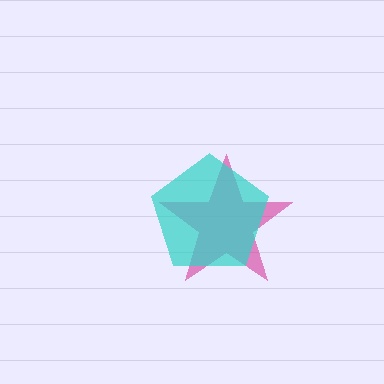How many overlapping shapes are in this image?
There are 2 overlapping shapes in the image.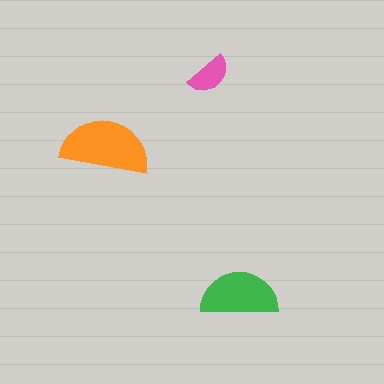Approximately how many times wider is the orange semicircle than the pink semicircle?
About 2 times wider.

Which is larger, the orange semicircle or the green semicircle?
The orange one.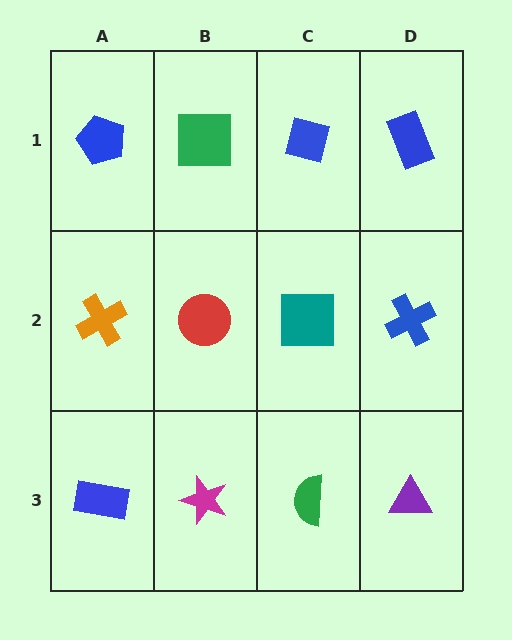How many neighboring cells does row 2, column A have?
3.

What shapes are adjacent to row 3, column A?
An orange cross (row 2, column A), a magenta star (row 3, column B).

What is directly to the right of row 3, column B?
A green semicircle.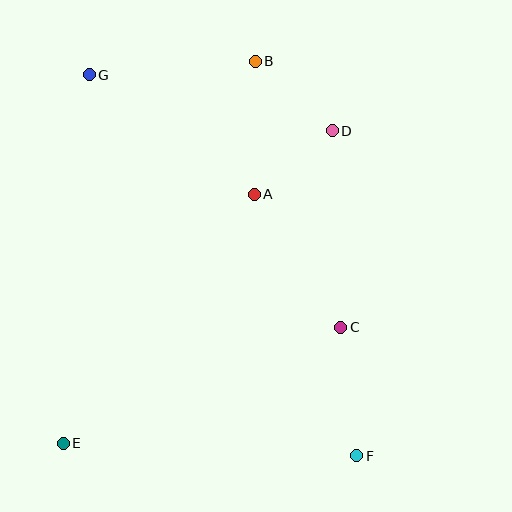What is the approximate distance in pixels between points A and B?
The distance between A and B is approximately 133 pixels.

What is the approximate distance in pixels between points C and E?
The distance between C and E is approximately 301 pixels.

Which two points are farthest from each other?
Points F and G are farthest from each other.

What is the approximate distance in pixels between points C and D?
The distance between C and D is approximately 197 pixels.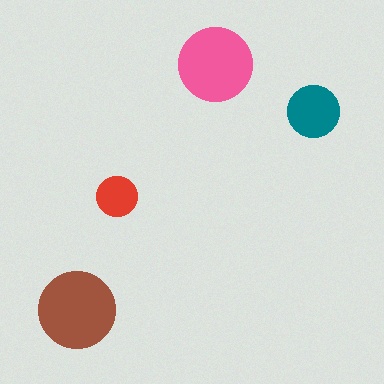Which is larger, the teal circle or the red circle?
The teal one.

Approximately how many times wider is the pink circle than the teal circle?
About 1.5 times wider.